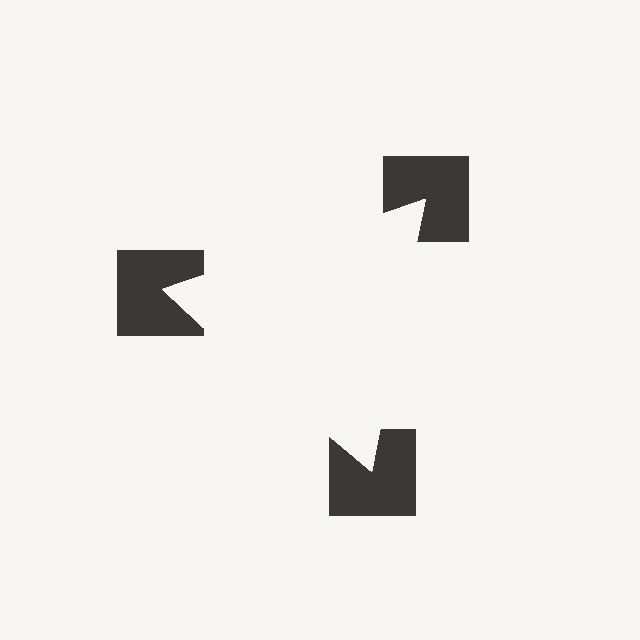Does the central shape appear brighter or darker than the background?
It typically appears slightly brighter than the background, even though no actual brightness change is drawn.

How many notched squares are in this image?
There are 3 — one at each vertex of the illusory triangle.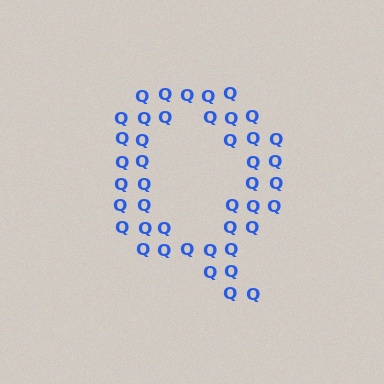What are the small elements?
The small elements are letter Q's.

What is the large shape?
The large shape is the letter Q.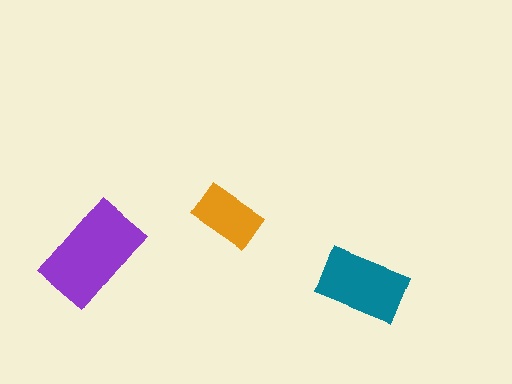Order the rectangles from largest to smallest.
the purple one, the teal one, the orange one.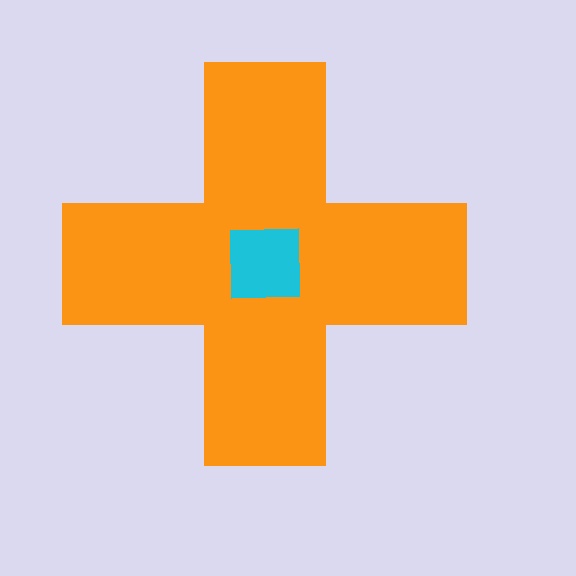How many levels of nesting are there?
2.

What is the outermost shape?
The orange cross.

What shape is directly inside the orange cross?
The cyan square.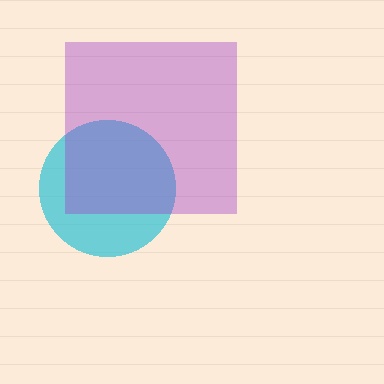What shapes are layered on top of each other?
The layered shapes are: a cyan circle, a purple square.